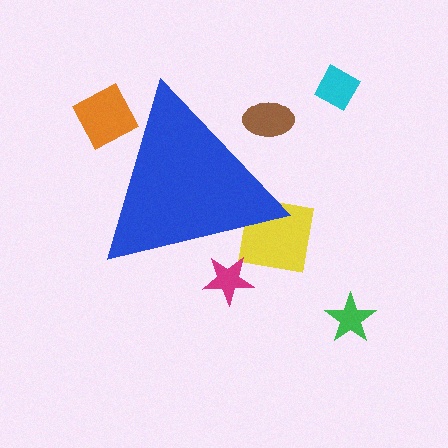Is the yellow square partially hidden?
Yes, the yellow square is partially hidden behind the blue triangle.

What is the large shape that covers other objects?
A blue triangle.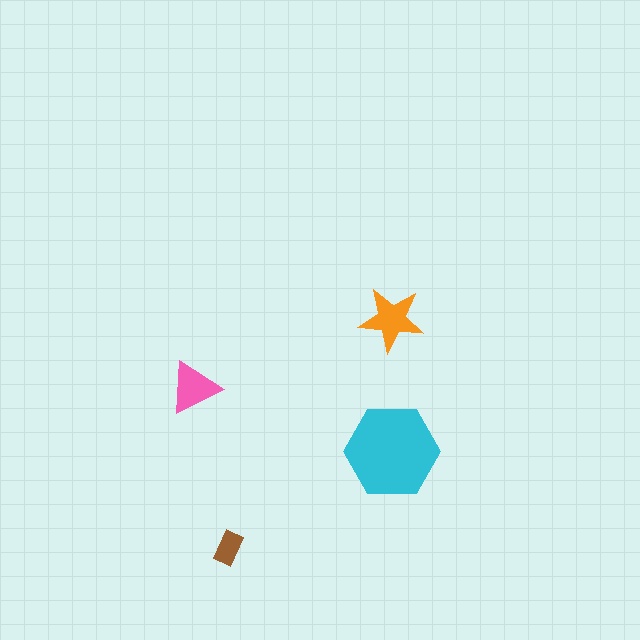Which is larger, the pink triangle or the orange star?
The orange star.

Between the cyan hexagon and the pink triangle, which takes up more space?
The cyan hexagon.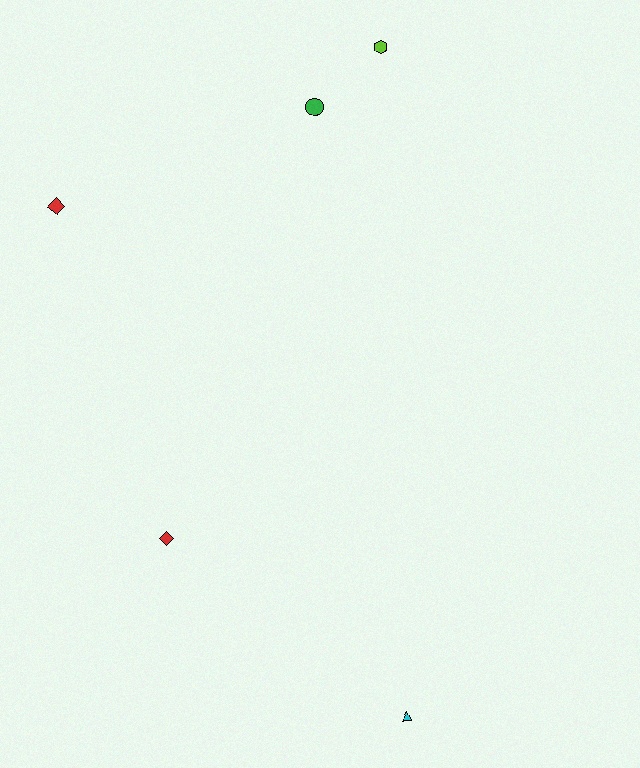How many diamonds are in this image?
There are 2 diamonds.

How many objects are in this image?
There are 5 objects.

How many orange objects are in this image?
There are no orange objects.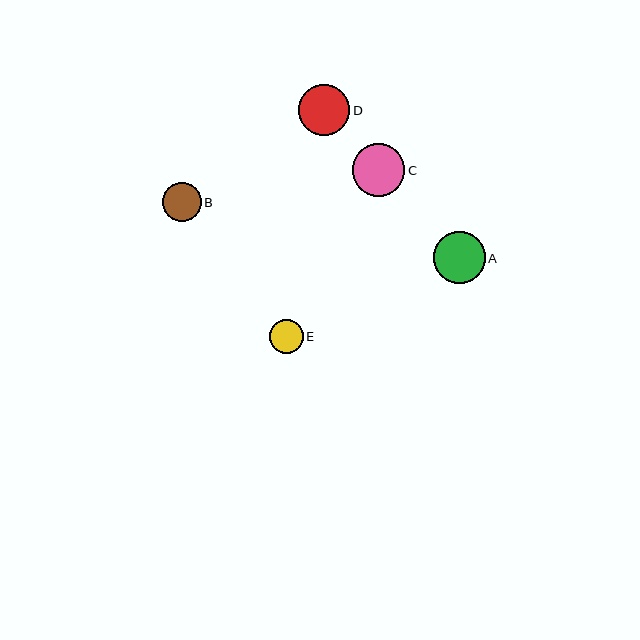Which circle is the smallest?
Circle E is the smallest with a size of approximately 34 pixels.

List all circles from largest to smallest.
From largest to smallest: C, A, D, B, E.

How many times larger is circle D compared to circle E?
Circle D is approximately 1.5 times the size of circle E.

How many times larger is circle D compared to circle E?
Circle D is approximately 1.5 times the size of circle E.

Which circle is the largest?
Circle C is the largest with a size of approximately 53 pixels.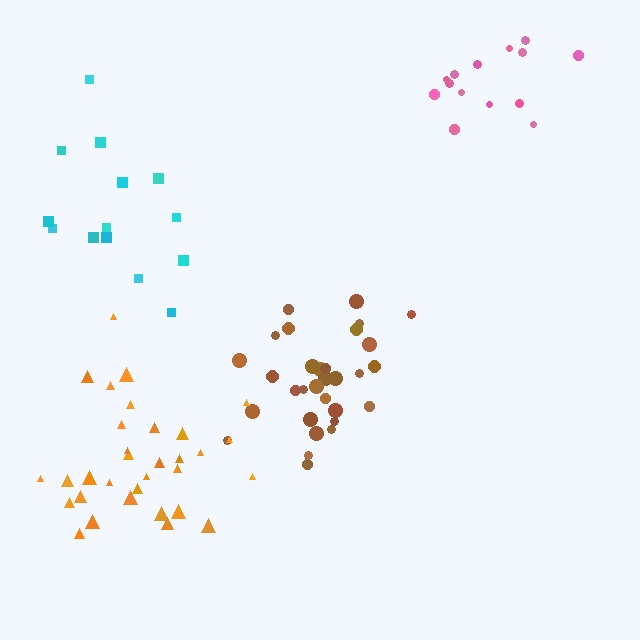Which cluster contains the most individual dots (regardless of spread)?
Orange (33).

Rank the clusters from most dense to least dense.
brown, orange, pink, cyan.